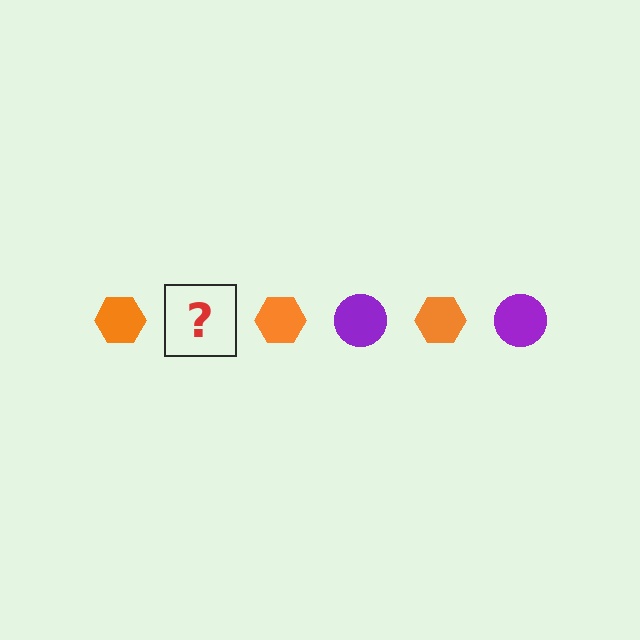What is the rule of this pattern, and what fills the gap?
The rule is that the pattern alternates between orange hexagon and purple circle. The gap should be filled with a purple circle.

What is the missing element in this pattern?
The missing element is a purple circle.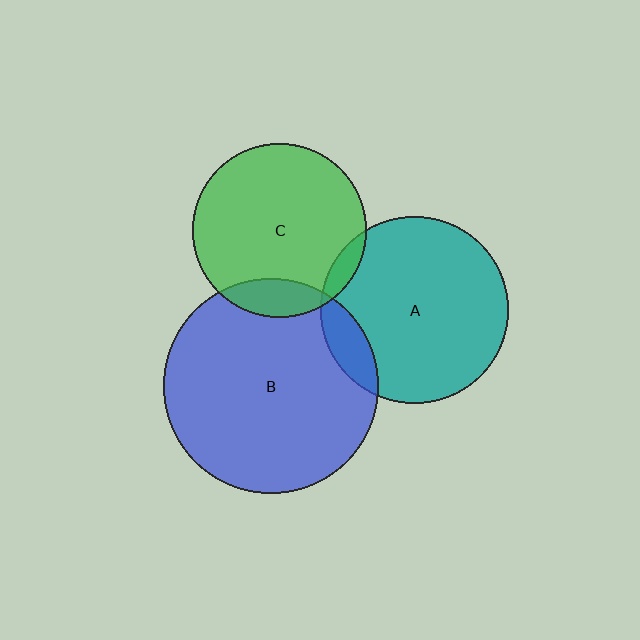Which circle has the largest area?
Circle B (blue).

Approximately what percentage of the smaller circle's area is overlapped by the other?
Approximately 5%.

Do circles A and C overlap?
Yes.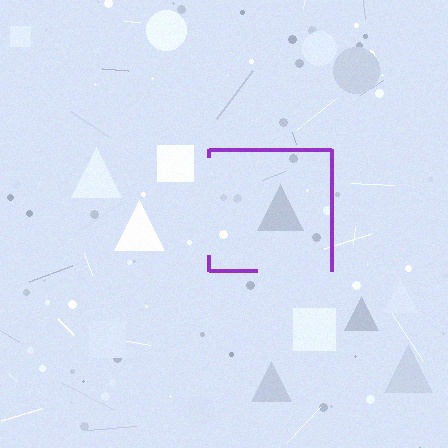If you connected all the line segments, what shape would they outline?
They would outline a square.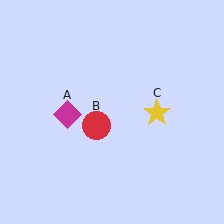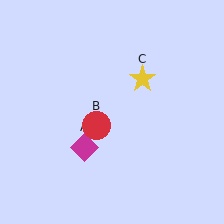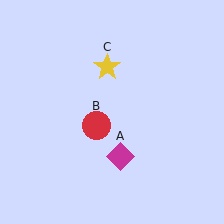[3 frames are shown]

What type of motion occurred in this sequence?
The magenta diamond (object A), yellow star (object C) rotated counterclockwise around the center of the scene.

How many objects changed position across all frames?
2 objects changed position: magenta diamond (object A), yellow star (object C).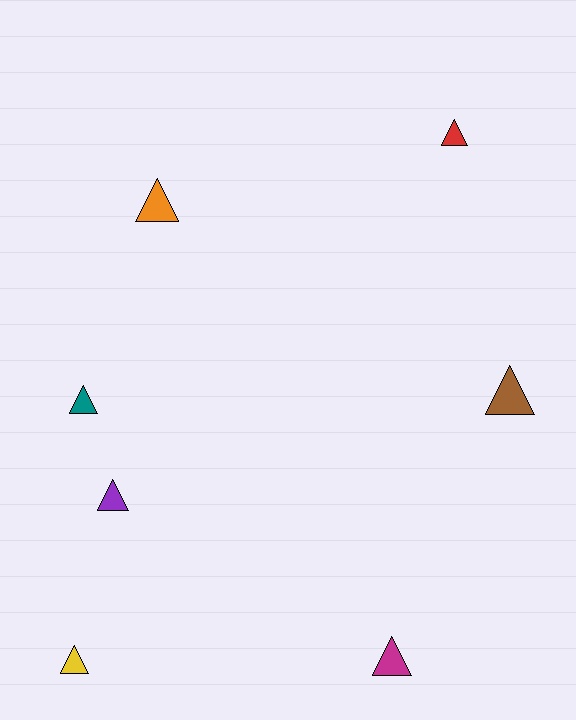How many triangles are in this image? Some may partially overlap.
There are 7 triangles.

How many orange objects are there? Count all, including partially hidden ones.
There is 1 orange object.